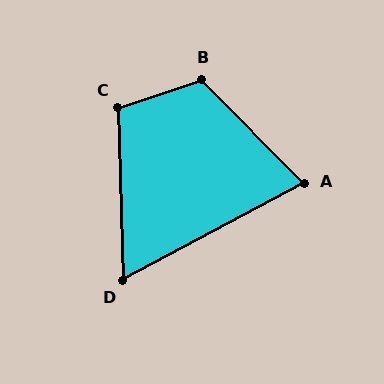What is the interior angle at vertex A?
Approximately 73 degrees (acute).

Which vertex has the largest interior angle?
B, at approximately 116 degrees.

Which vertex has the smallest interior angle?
D, at approximately 64 degrees.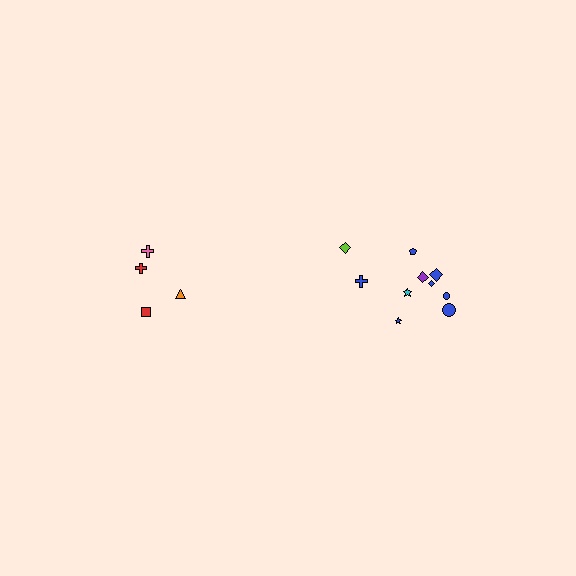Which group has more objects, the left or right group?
The right group.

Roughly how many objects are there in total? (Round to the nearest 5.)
Roughly 15 objects in total.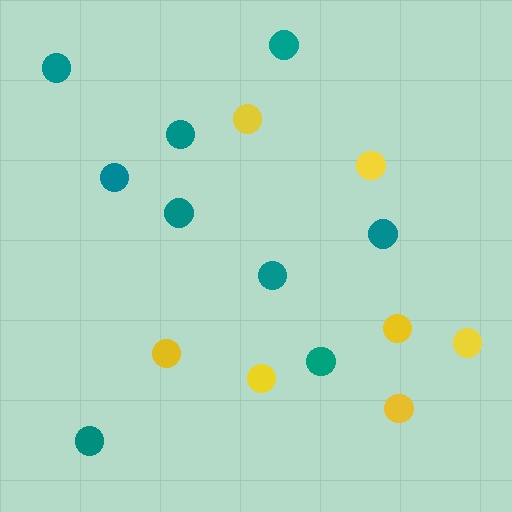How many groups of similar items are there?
There are 2 groups: one group of yellow circles (7) and one group of teal circles (9).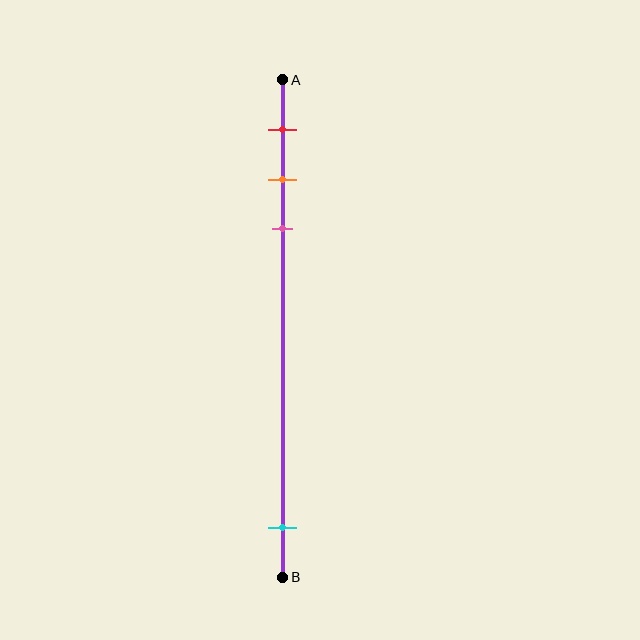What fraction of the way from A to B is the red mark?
The red mark is approximately 10% (0.1) of the way from A to B.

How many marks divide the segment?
There are 4 marks dividing the segment.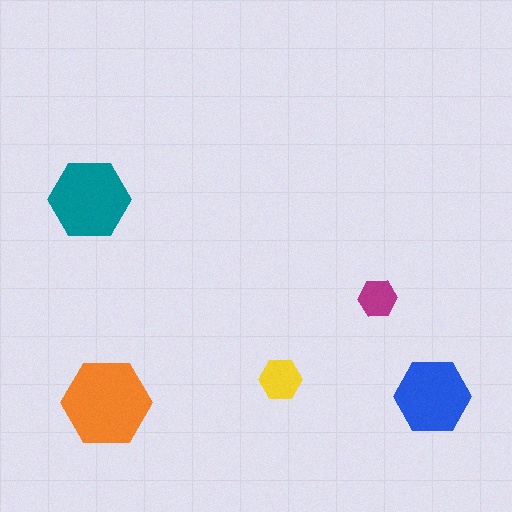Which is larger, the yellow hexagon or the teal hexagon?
The teal one.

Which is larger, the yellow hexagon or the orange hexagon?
The orange one.